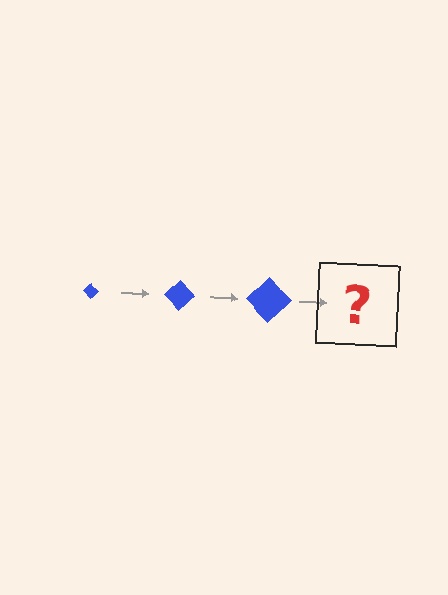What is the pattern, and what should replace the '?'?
The pattern is that the diamond gets progressively larger each step. The '?' should be a blue diamond, larger than the previous one.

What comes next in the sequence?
The next element should be a blue diamond, larger than the previous one.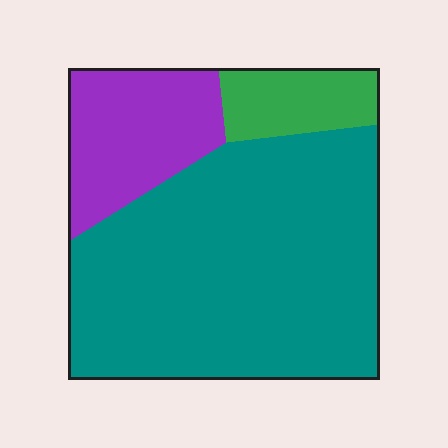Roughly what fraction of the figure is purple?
Purple takes up less than a quarter of the figure.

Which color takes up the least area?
Green, at roughly 10%.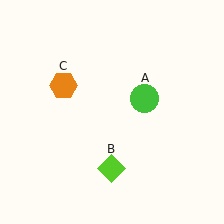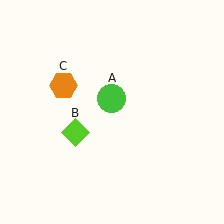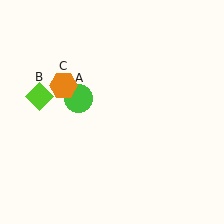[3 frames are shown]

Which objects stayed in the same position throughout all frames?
Orange hexagon (object C) remained stationary.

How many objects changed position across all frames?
2 objects changed position: green circle (object A), lime diamond (object B).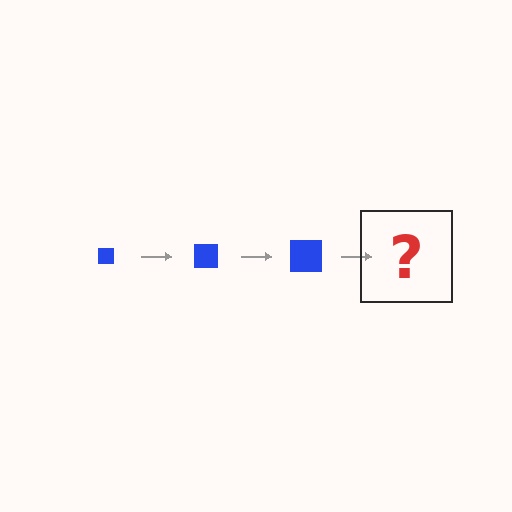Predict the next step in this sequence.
The next step is a blue square, larger than the previous one.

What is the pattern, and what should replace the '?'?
The pattern is that the square gets progressively larger each step. The '?' should be a blue square, larger than the previous one.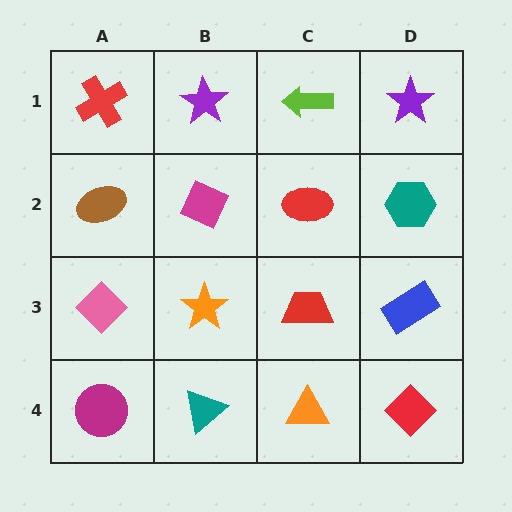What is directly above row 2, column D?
A purple star.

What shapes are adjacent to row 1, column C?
A red ellipse (row 2, column C), a purple star (row 1, column B), a purple star (row 1, column D).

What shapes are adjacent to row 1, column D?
A teal hexagon (row 2, column D), a lime arrow (row 1, column C).